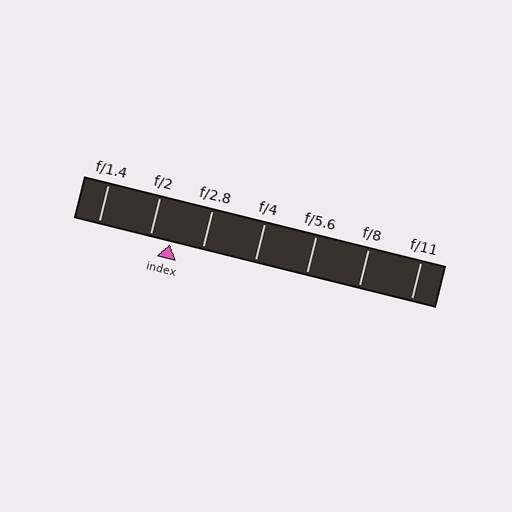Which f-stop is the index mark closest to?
The index mark is closest to f/2.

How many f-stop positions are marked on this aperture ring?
There are 7 f-stop positions marked.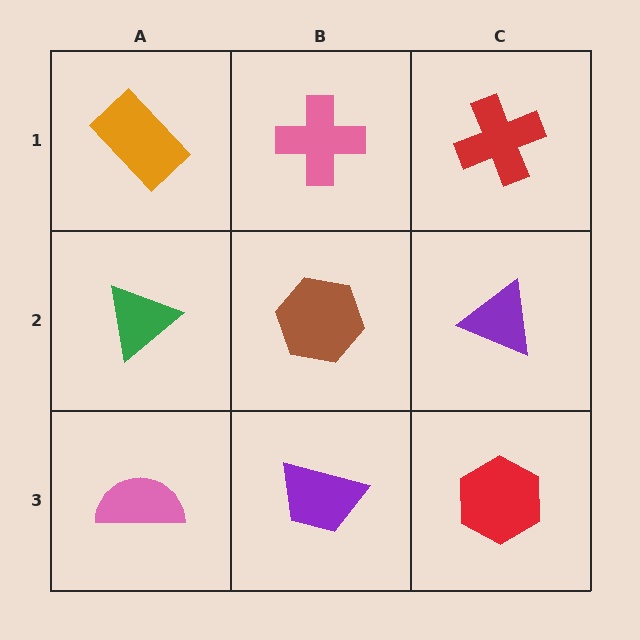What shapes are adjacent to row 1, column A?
A green triangle (row 2, column A), a pink cross (row 1, column B).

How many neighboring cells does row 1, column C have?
2.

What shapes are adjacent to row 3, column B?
A brown hexagon (row 2, column B), a pink semicircle (row 3, column A), a red hexagon (row 3, column C).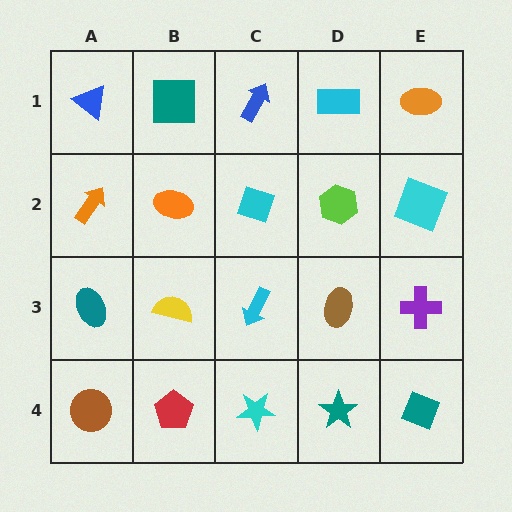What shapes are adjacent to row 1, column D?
A lime hexagon (row 2, column D), a blue arrow (row 1, column C), an orange ellipse (row 1, column E).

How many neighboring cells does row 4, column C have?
3.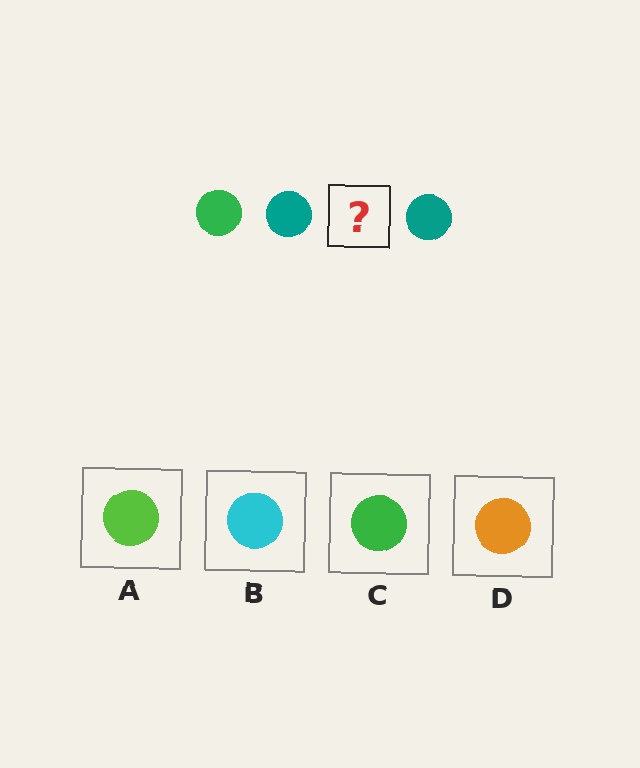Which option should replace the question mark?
Option C.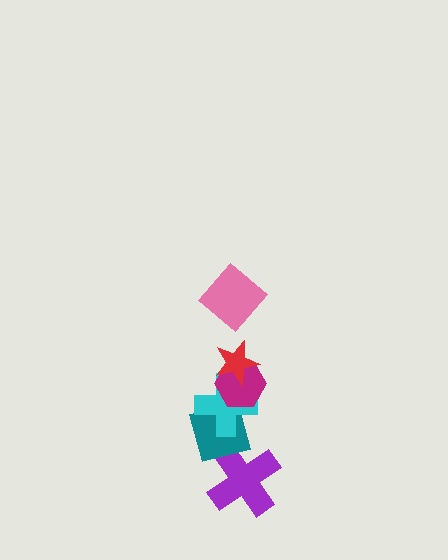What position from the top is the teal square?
The teal square is 5th from the top.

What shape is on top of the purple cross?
The teal square is on top of the purple cross.